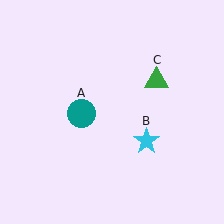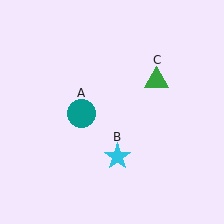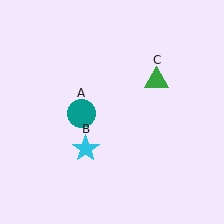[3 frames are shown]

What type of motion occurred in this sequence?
The cyan star (object B) rotated clockwise around the center of the scene.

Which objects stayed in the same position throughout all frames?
Teal circle (object A) and green triangle (object C) remained stationary.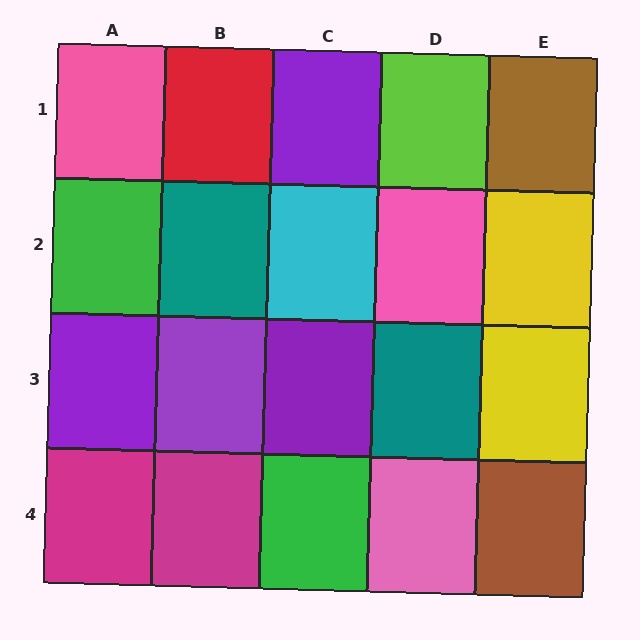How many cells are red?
1 cell is red.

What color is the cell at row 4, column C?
Green.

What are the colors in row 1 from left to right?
Pink, red, purple, lime, brown.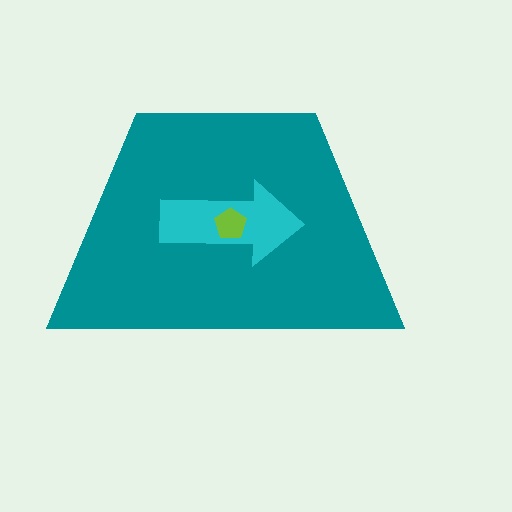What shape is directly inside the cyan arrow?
The lime pentagon.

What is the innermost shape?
The lime pentagon.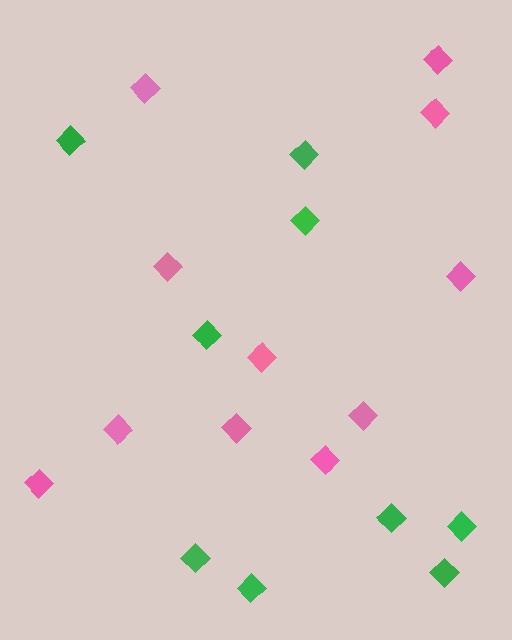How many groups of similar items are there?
There are 2 groups: one group of green diamonds (9) and one group of pink diamonds (11).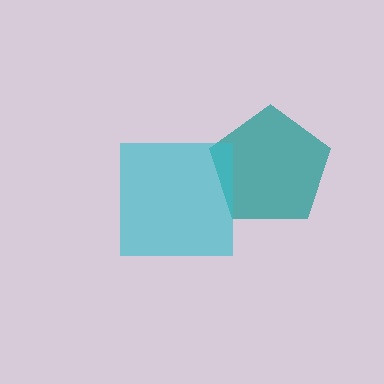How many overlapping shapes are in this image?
There are 2 overlapping shapes in the image.